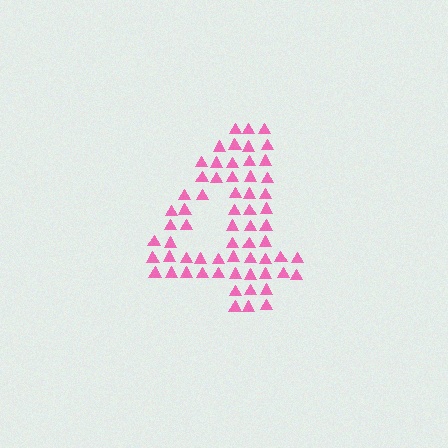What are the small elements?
The small elements are triangles.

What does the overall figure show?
The overall figure shows the digit 4.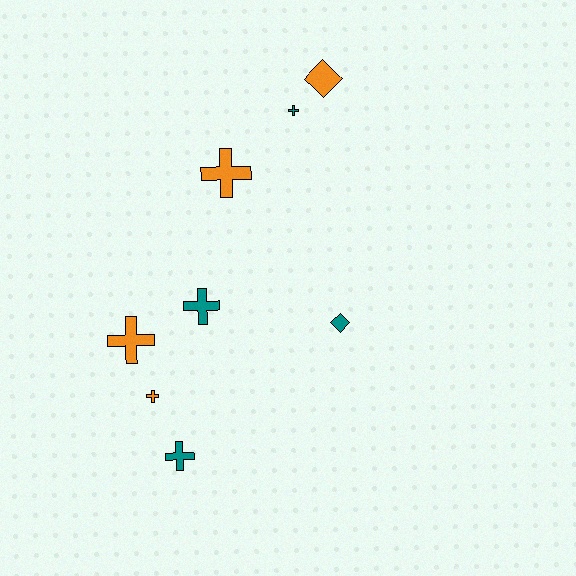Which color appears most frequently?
Teal, with 4 objects.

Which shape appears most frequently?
Cross, with 6 objects.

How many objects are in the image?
There are 8 objects.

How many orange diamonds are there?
There is 1 orange diamond.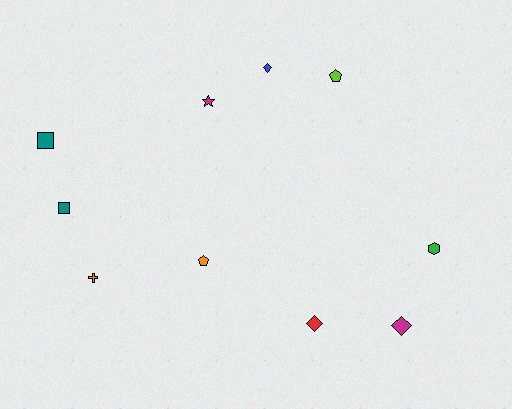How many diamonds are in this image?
There are 3 diamonds.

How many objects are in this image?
There are 10 objects.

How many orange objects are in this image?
There are 2 orange objects.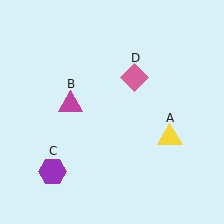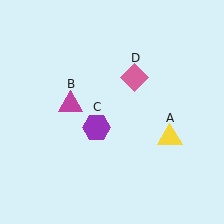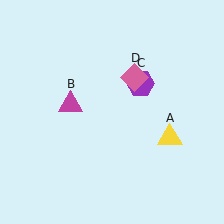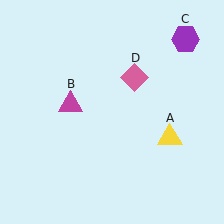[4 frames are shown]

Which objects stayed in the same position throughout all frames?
Yellow triangle (object A) and magenta triangle (object B) and pink diamond (object D) remained stationary.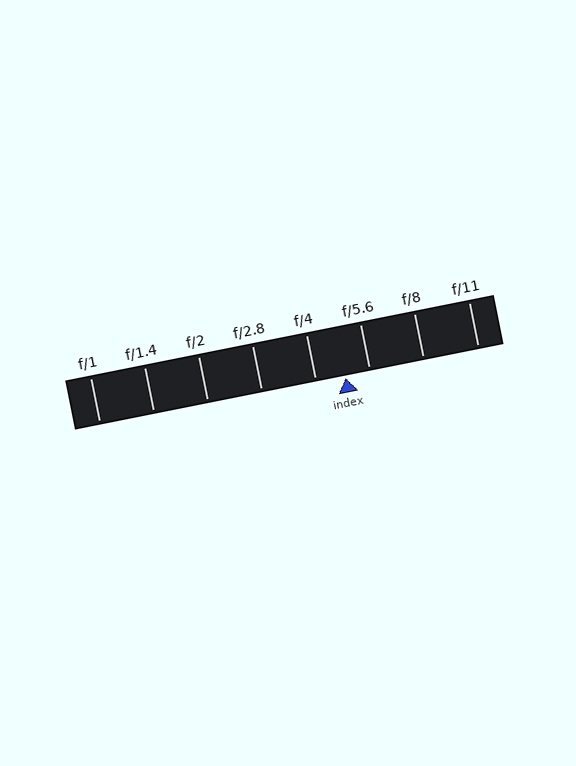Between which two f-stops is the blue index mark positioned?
The index mark is between f/4 and f/5.6.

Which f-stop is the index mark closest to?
The index mark is closest to f/5.6.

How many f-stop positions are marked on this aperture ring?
There are 8 f-stop positions marked.